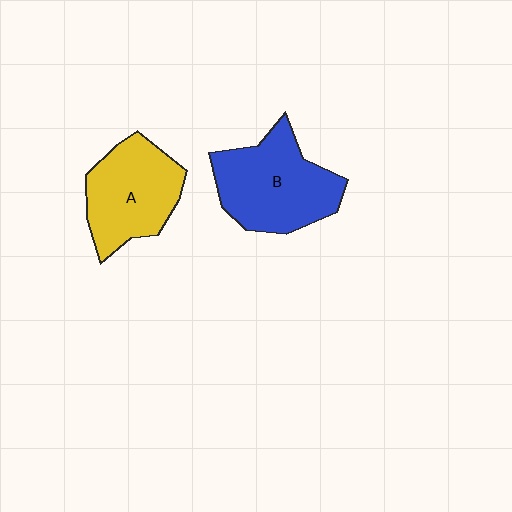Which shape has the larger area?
Shape B (blue).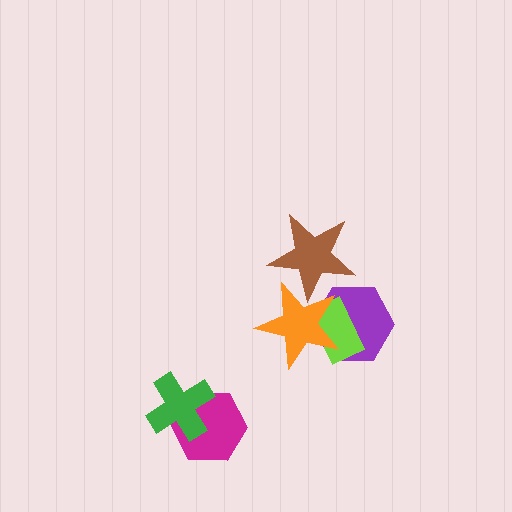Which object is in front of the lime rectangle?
The orange star is in front of the lime rectangle.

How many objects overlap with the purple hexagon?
3 objects overlap with the purple hexagon.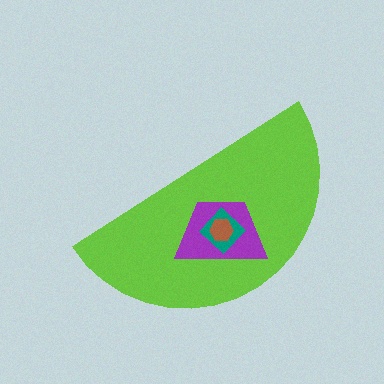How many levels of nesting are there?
4.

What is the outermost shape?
The lime semicircle.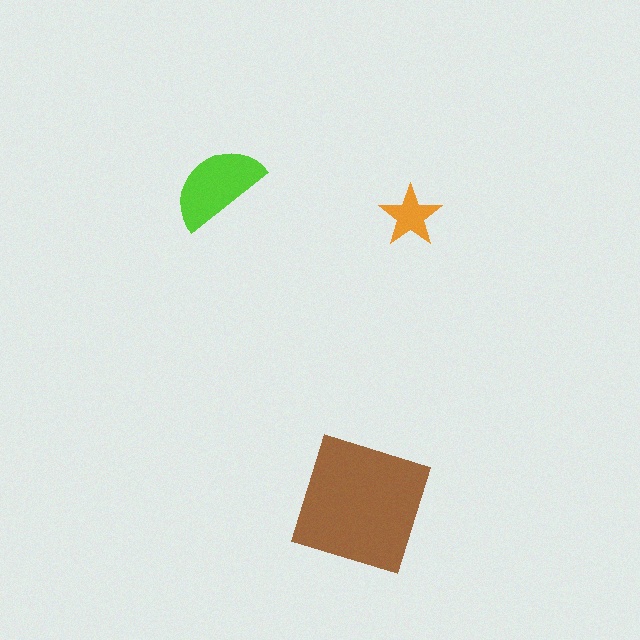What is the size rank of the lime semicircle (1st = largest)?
2nd.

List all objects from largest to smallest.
The brown square, the lime semicircle, the orange star.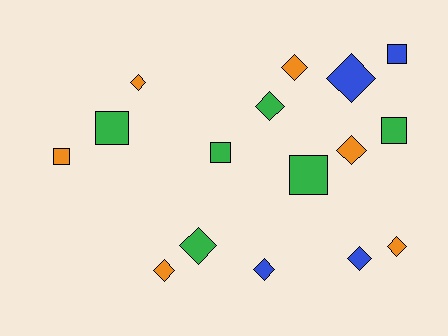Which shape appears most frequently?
Diamond, with 10 objects.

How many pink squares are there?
There are no pink squares.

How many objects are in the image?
There are 16 objects.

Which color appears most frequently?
Orange, with 6 objects.